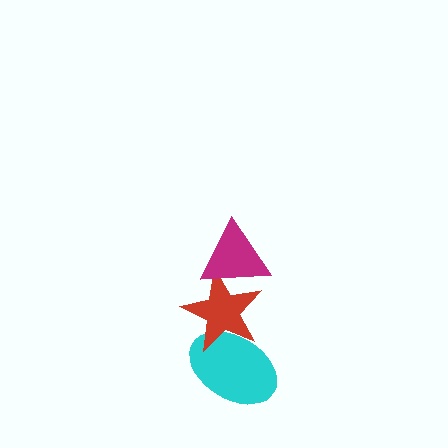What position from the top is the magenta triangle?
The magenta triangle is 1st from the top.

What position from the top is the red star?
The red star is 2nd from the top.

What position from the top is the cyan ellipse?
The cyan ellipse is 3rd from the top.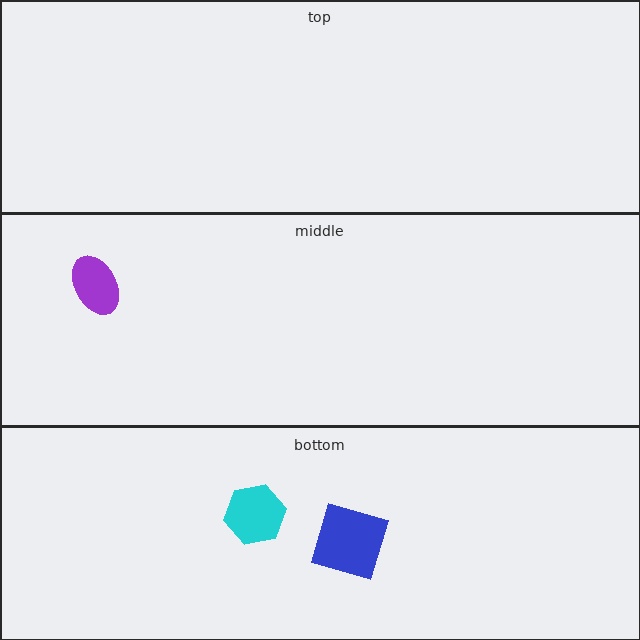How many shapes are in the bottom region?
2.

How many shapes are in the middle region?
1.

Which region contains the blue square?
The bottom region.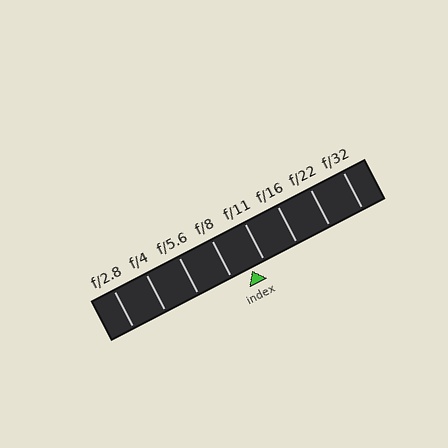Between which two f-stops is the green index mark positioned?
The index mark is between f/8 and f/11.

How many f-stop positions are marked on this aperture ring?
There are 8 f-stop positions marked.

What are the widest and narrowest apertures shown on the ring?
The widest aperture shown is f/2.8 and the narrowest is f/32.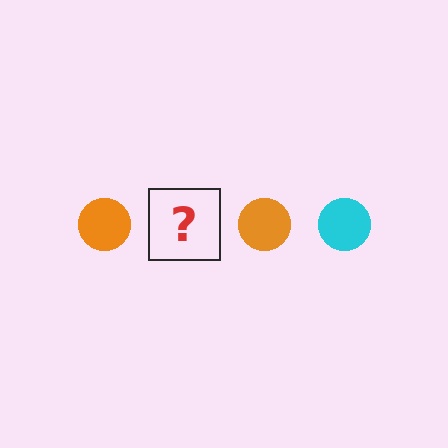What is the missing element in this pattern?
The missing element is a cyan circle.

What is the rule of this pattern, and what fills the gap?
The rule is that the pattern cycles through orange, cyan circles. The gap should be filled with a cyan circle.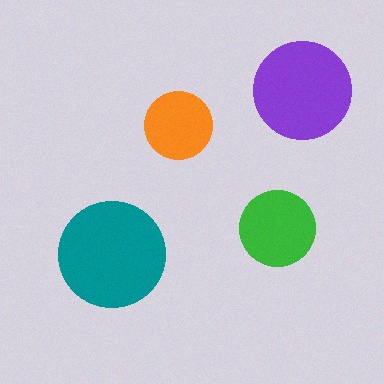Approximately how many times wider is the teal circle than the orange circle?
About 1.5 times wider.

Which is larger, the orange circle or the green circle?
The green one.